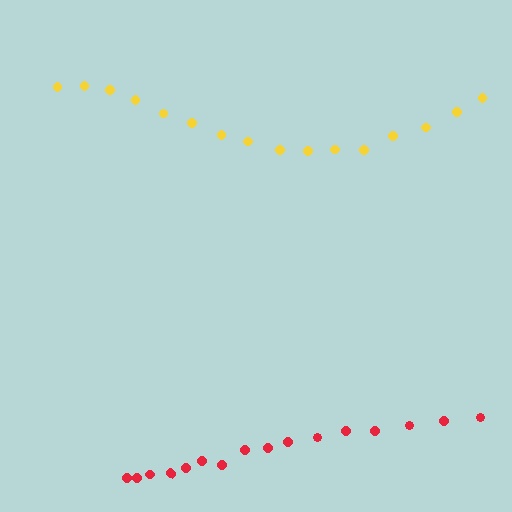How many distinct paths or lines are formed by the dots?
There are 2 distinct paths.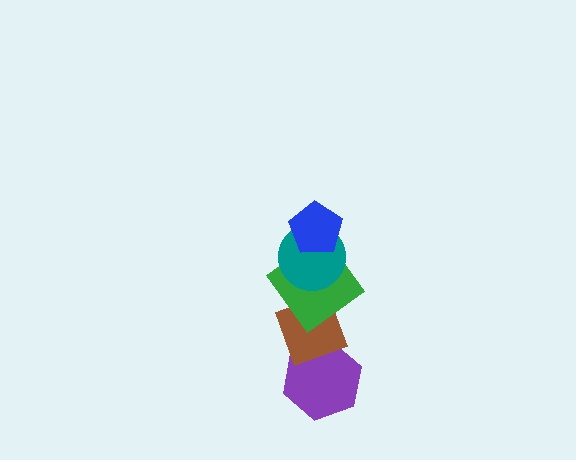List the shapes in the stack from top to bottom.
From top to bottom: the blue pentagon, the teal circle, the green diamond, the brown diamond, the purple hexagon.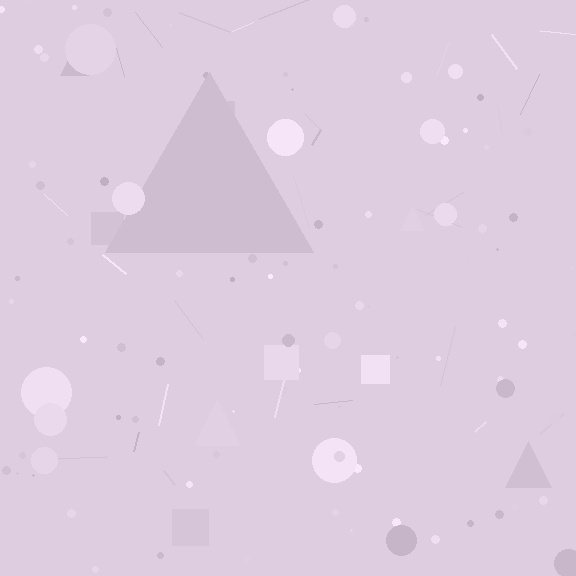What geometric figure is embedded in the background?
A triangle is embedded in the background.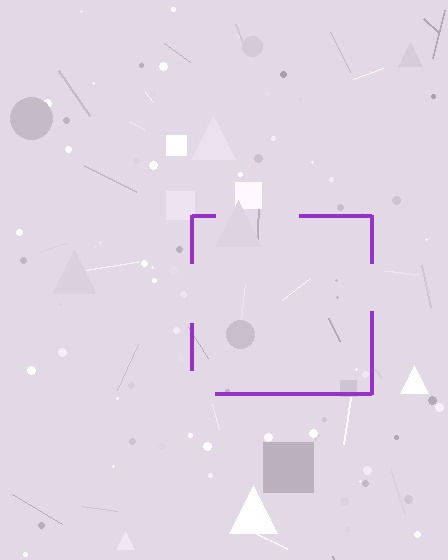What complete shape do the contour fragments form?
The contour fragments form a square.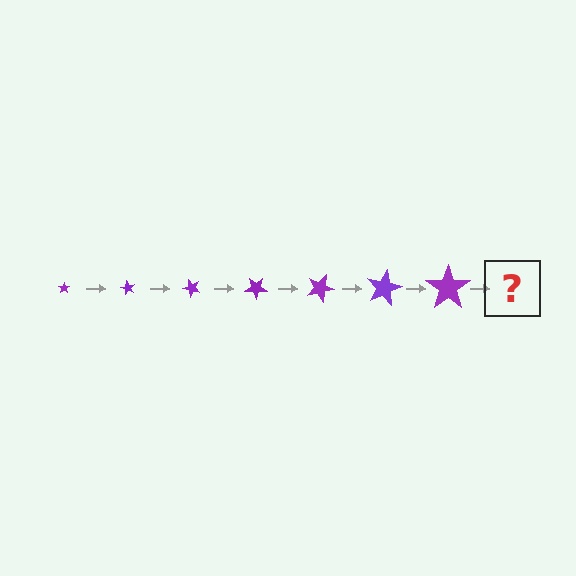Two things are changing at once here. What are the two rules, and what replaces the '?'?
The two rules are that the star grows larger each step and it rotates 60 degrees each step. The '?' should be a star, larger than the previous one and rotated 420 degrees from the start.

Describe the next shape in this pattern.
It should be a star, larger than the previous one and rotated 420 degrees from the start.